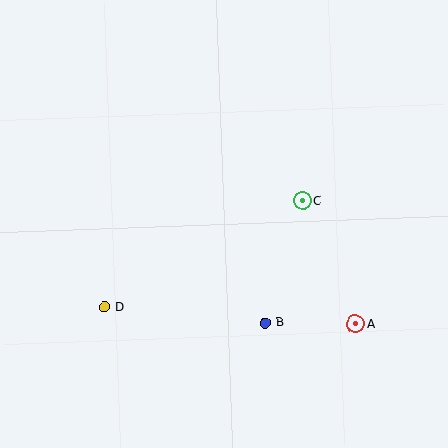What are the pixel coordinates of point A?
Point A is at (355, 324).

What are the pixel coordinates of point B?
Point B is at (265, 323).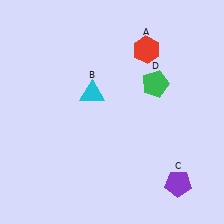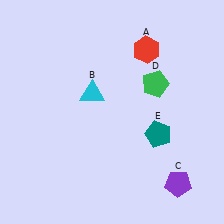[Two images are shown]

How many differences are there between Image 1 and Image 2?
There is 1 difference between the two images.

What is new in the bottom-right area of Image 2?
A teal pentagon (E) was added in the bottom-right area of Image 2.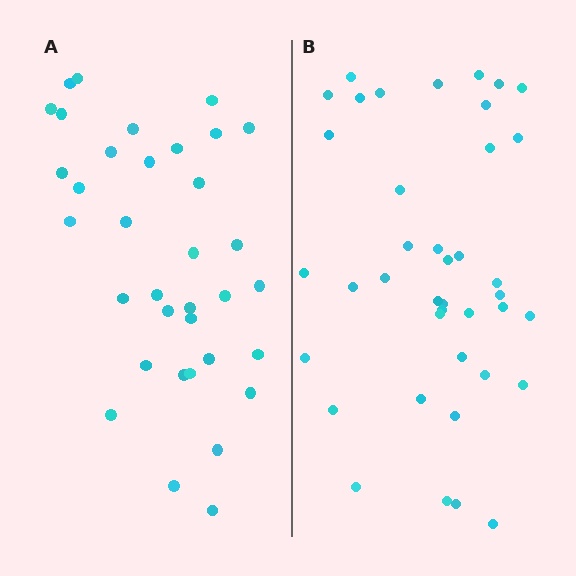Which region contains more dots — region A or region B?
Region B (the right region) has more dots.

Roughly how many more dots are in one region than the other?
Region B has about 5 more dots than region A.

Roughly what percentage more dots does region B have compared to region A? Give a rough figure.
About 15% more.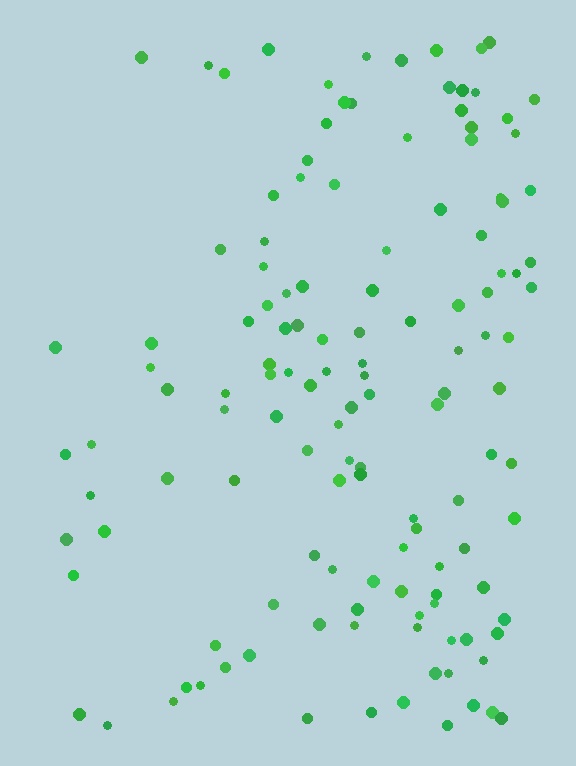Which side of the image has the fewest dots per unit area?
The left.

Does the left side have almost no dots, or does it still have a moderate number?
Still a moderate number, just noticeably fewer than the right.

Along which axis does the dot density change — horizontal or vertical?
Horizontal.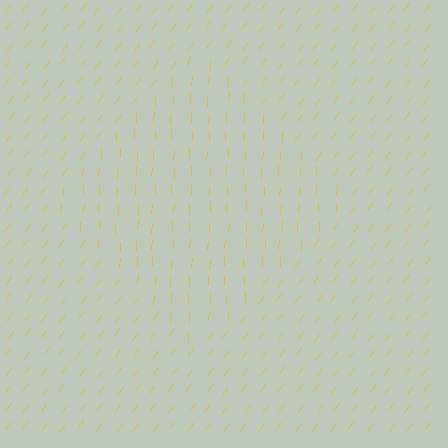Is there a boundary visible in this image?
Yes, there is a texture boundary formed by a change in line orientation.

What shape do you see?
I see a diamond.